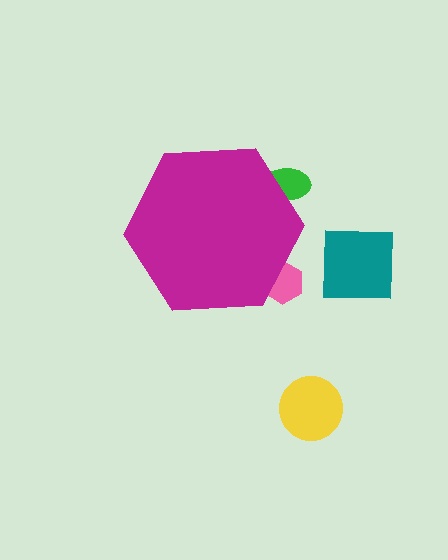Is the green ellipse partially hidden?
Yes, the green ellipse is partially hidden behind the magenta hexagon.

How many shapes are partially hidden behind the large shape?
2 shapes are partially hidden.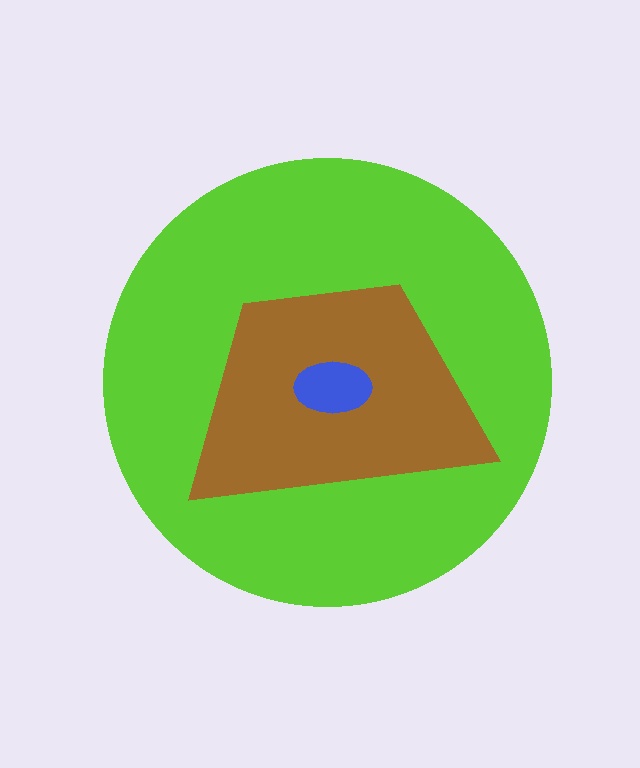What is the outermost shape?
The lime circle.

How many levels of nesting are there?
3.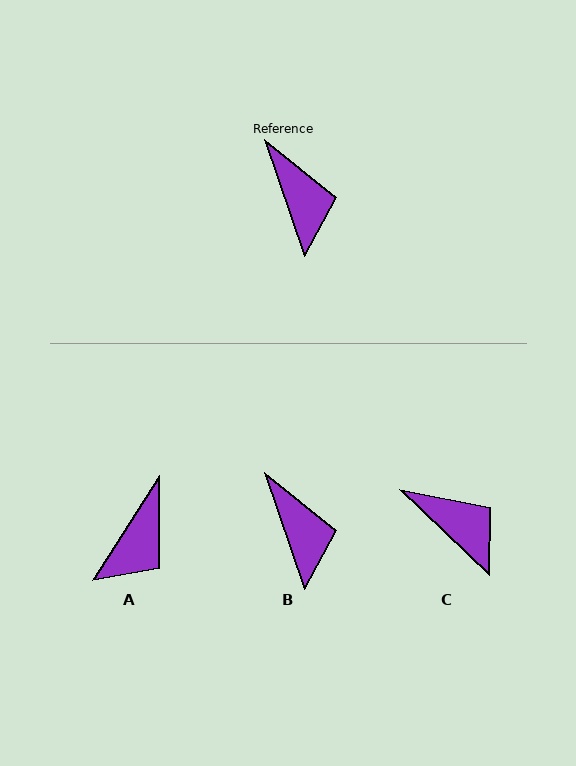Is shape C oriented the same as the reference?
No, it is off by about 28 degrees.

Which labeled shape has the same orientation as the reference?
B.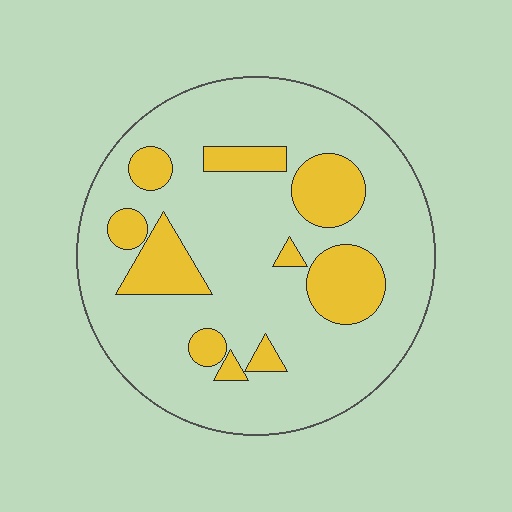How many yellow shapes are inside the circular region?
10.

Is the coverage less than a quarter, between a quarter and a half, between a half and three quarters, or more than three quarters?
Less than a quarter.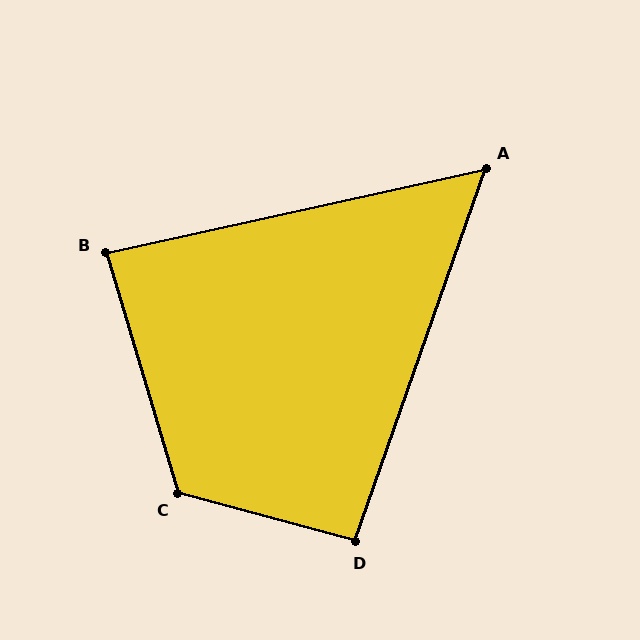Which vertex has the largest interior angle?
C, at approximately 122 degrees.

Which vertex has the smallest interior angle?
A, at approximately 58 degrees.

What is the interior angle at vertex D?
Approximately 94 degrees (approximately right).